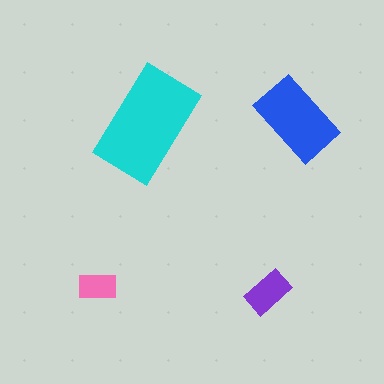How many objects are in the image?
There are 4 objects in the image.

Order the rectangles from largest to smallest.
the cyan one, the blue one, the purple one, the pink one.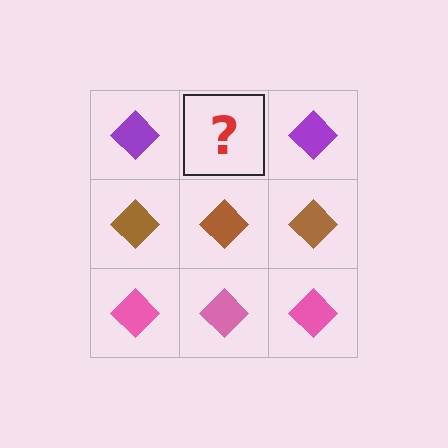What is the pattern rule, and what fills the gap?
The rule is that each row has a consistent color. The gap should be filled with a purple diamond.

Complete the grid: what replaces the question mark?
The question mark should be replaced with a purple diamond.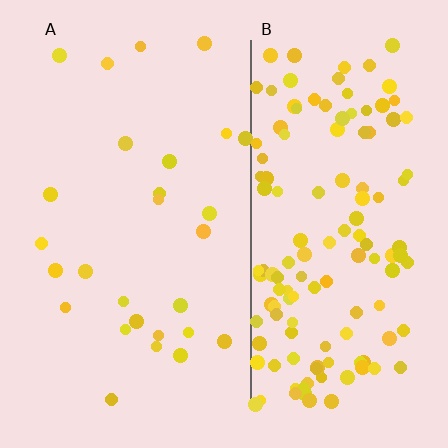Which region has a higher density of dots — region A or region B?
B (the right).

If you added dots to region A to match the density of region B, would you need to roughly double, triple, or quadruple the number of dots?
Approximately quadruple.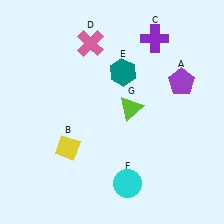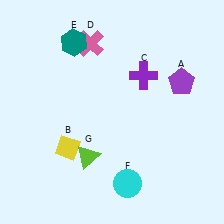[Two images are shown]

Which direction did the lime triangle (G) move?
The lime triangle (G) moved down.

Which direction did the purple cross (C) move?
The purple cross (C) moved down.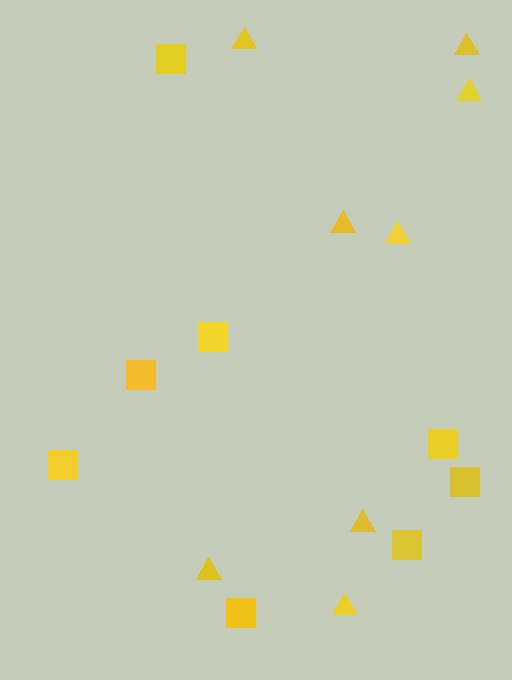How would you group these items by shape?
There are 2 groups: one group of triangles (8) and one group of squares (8).